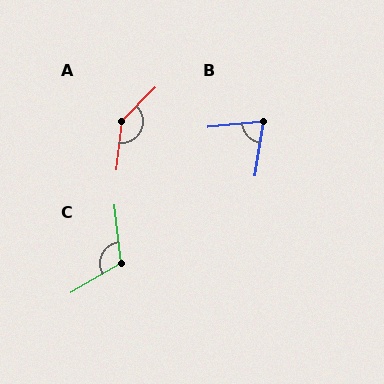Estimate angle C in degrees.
Approximately 114 degrees.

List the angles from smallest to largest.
B (76°), C (114°), A (142°).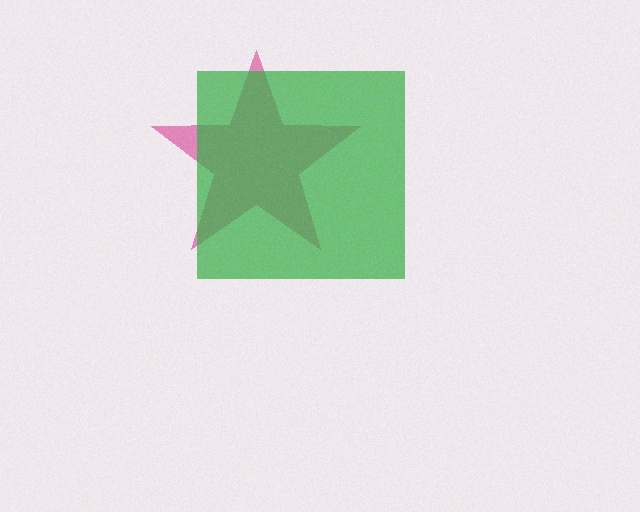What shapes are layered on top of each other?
The layered shapes are: a magenta star, a green square.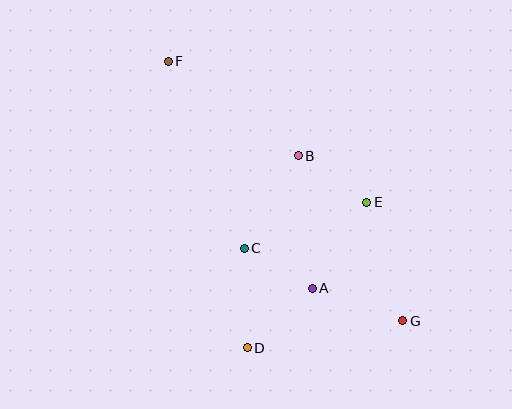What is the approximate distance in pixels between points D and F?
The distance between D and F is approximately 297 pixels.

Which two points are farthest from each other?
Points F and G are farthest from each other.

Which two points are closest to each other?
Points A and C are closest to each other.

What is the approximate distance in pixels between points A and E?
The distance between A and E is approximately 102 pixels.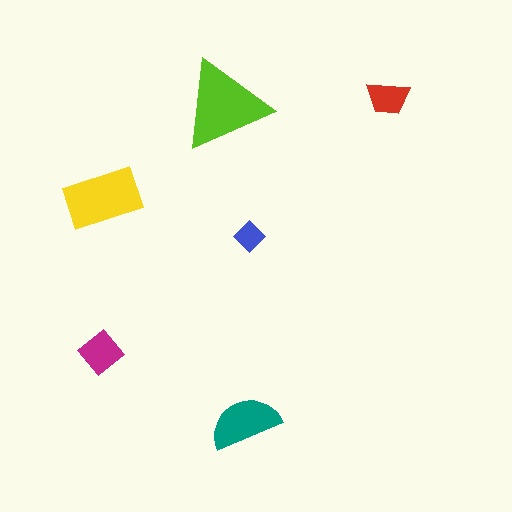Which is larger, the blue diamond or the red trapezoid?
The red trapezoid.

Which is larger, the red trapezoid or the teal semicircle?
The teal semicircle.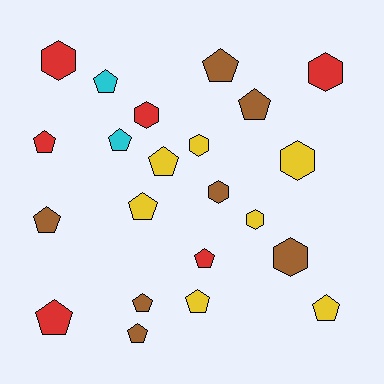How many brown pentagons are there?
There are 5 brown pentagons.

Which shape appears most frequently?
Pentagon, with 14 objects.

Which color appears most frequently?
Brown, with 7 objects.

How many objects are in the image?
There are 22 objects.